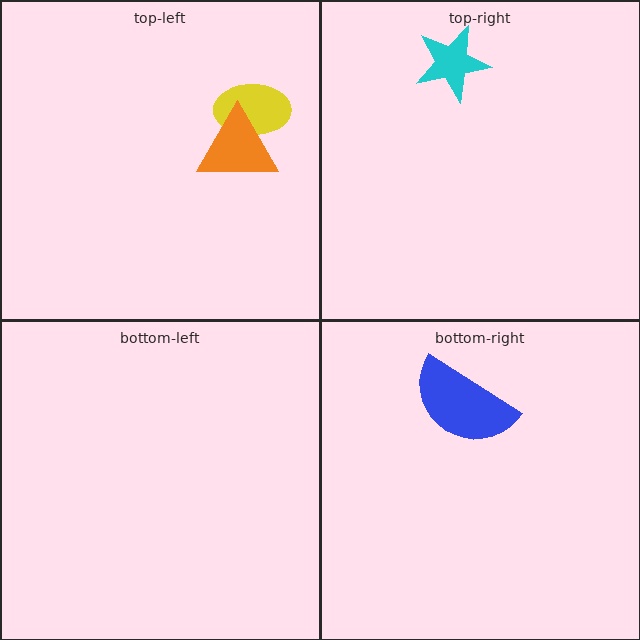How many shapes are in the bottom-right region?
1.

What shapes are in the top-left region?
The yellow ellipse, the orange triangle.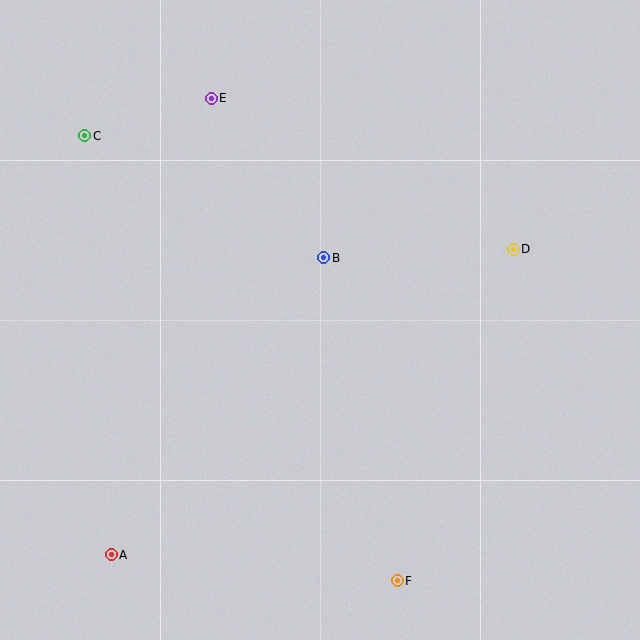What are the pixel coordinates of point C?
Point C is at (85, 136).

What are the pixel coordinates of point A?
Point A is at (111, 555).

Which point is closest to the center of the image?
Point B at (324, 258) is closest to the center.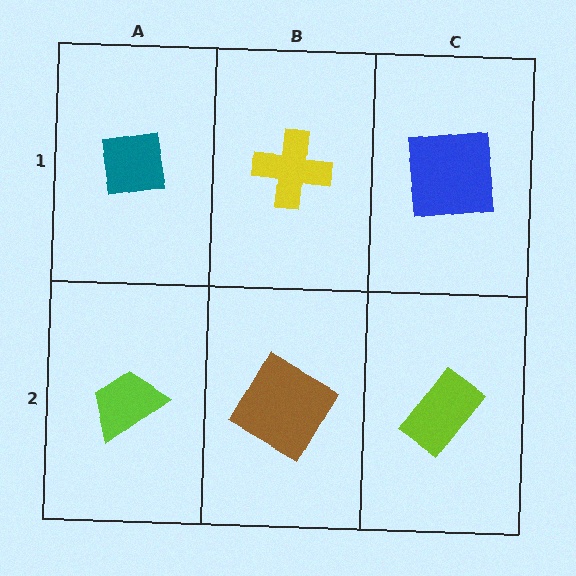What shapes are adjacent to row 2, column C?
A blue square (row 1, column C), a brown diamond (row 2, column B).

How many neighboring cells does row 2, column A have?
2.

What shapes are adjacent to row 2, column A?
A teal square (row 1, column A), a brown diamond (row 2, column B).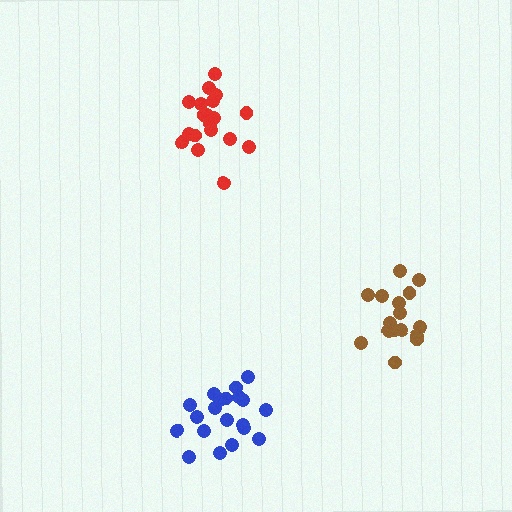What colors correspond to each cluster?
The clusters are colored: brown, blue, red.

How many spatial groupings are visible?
There are 3 spatial groupings.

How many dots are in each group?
Group 1: 16 dots, Group 2: 20 dots, Group 3: 19 dots (55 total).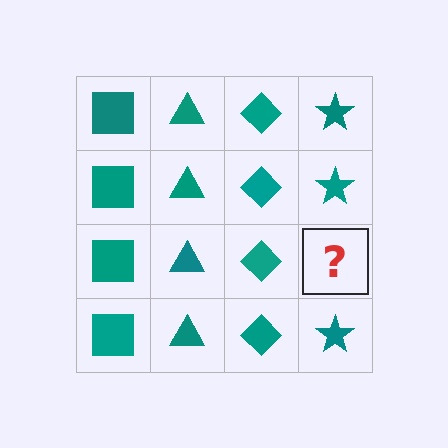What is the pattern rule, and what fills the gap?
The rule is that each column has a consistent shape. The gap should be filled with a teal star.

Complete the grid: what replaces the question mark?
The question mark should be replaced with a teal star.